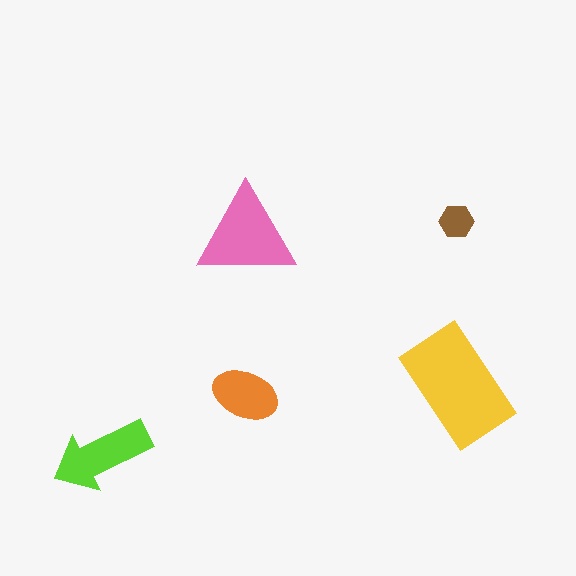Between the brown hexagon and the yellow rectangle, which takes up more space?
The yellow rectangle.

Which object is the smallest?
The brown hexagon.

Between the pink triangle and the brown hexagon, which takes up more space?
The pink triangle.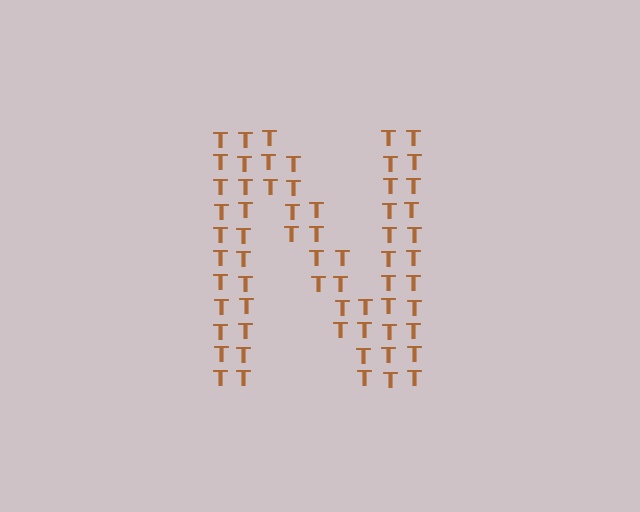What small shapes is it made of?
It is made of small letter T's.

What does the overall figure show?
The overall figure shows the letter N.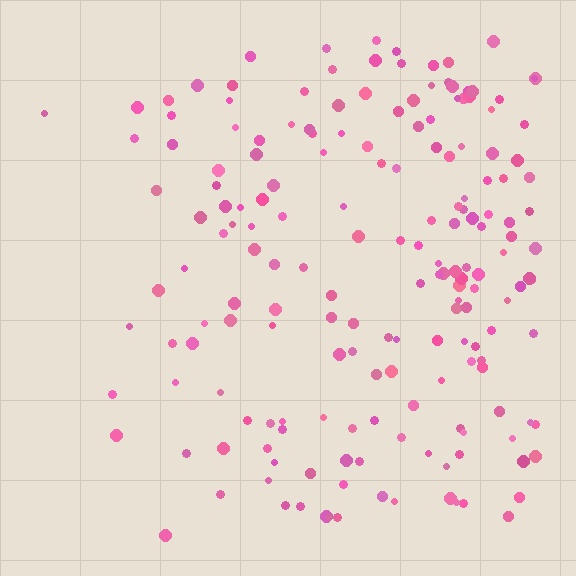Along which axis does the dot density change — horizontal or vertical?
Horizontal.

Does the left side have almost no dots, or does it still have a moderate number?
Still a moderate number, just noticeably fewer than the right.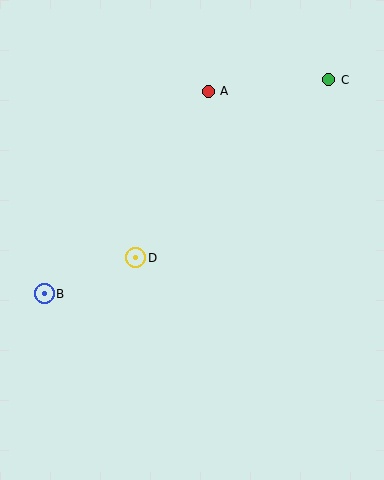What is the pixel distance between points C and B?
The distance between C and B is 356 pixels.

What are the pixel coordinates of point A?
Point A is at (208, 91).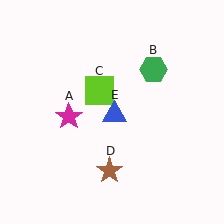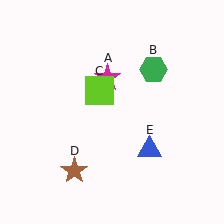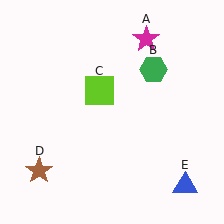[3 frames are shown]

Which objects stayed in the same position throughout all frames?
Green hexagon (object B) and lime square (object C) remained stationary.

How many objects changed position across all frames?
3 objects changed position: magenta star (object A), brown star (object D), blue triangle (object E).